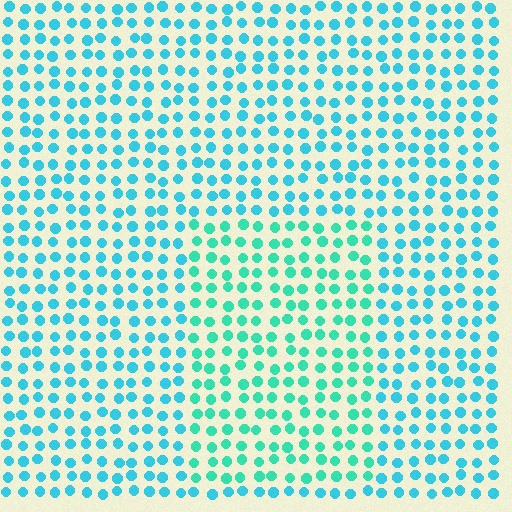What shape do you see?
I see a rectangle.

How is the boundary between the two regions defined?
The boundary is defined purely by a slight shift in hue (about 26 degrees). Spacing, size, and orientation are identical on both sides.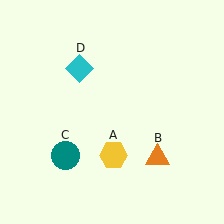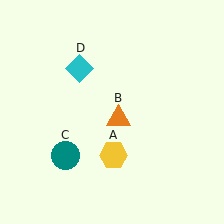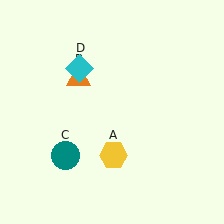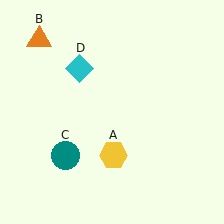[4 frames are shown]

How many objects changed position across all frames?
1 object changed position: orange triangle (object B).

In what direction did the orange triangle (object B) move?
The orange triangle (object B) moved up and to the left.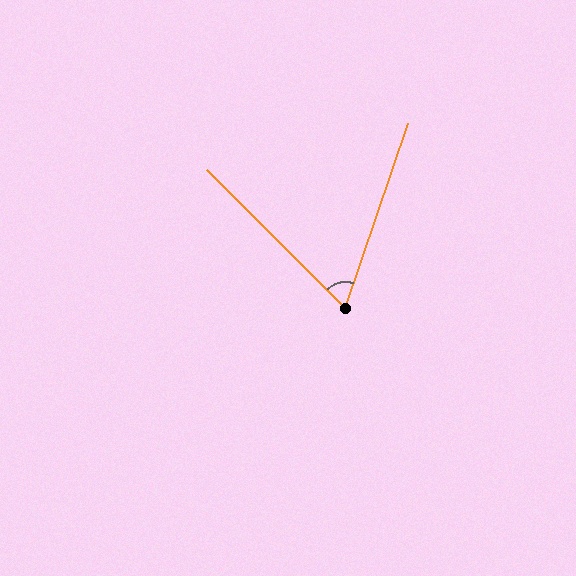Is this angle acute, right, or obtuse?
It is acute.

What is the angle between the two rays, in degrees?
Approximately 64 degrees.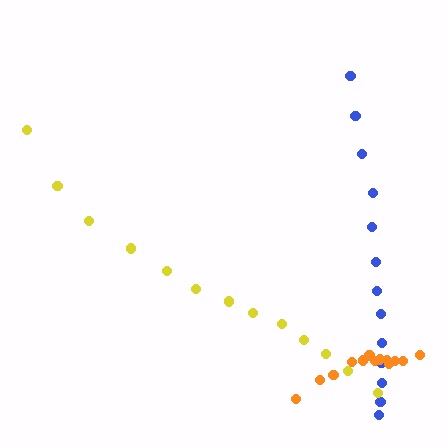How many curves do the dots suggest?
There are 3 distinct paths.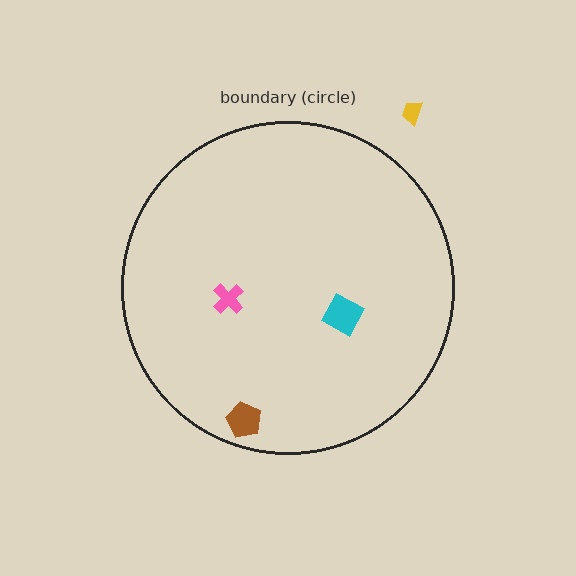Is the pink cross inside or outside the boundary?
Inside.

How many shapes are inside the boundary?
3 inside, 1 outside.